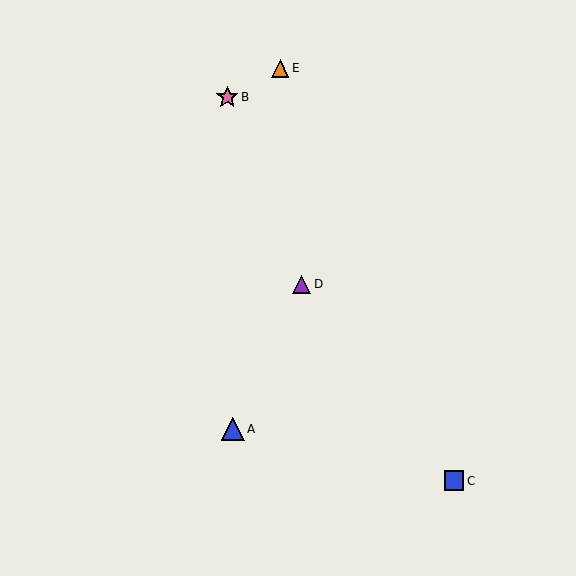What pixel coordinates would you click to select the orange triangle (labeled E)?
Click at (280, 68) to select the orange triangle E.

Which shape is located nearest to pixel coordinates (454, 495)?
The blue square (labeled C) at (454, 481) is nearest to that location.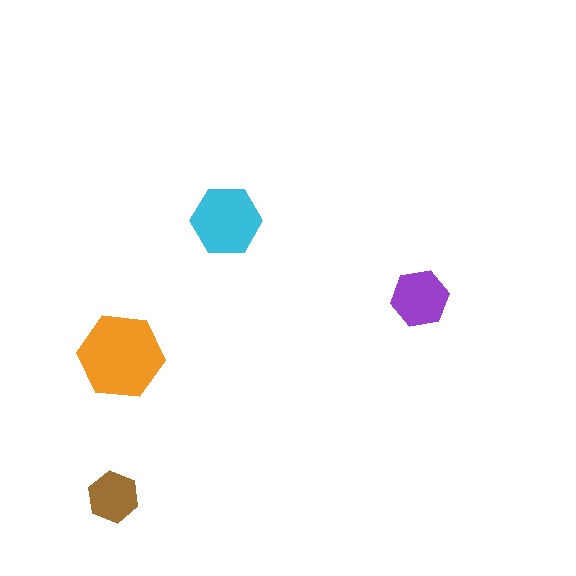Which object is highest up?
The cyan hexagon is topmost.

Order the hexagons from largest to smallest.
the orange one, the cyan one, the purple one, the brown one.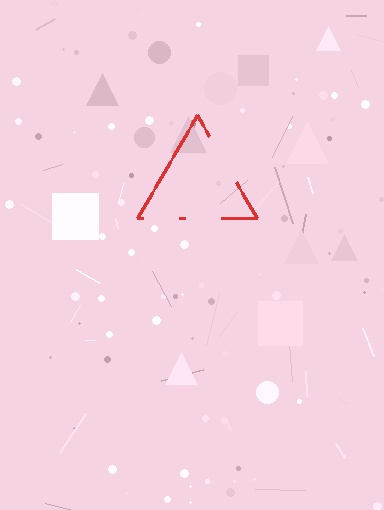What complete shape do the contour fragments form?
The contour fragments form a triangle.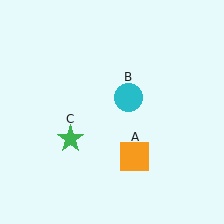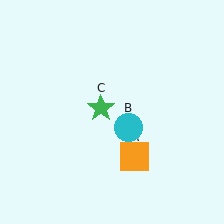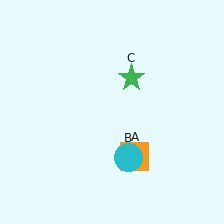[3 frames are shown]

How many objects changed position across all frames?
2 objects changed position: cyan circle (object B), green star (object C).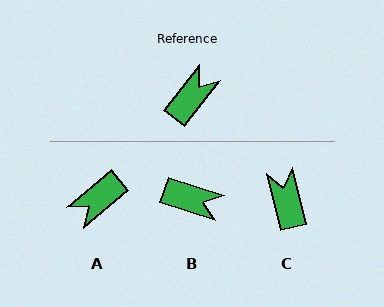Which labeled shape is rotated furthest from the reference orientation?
A, about 168 degrees away.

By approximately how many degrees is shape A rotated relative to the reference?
Approximately 168 degrees counter-clockwise.